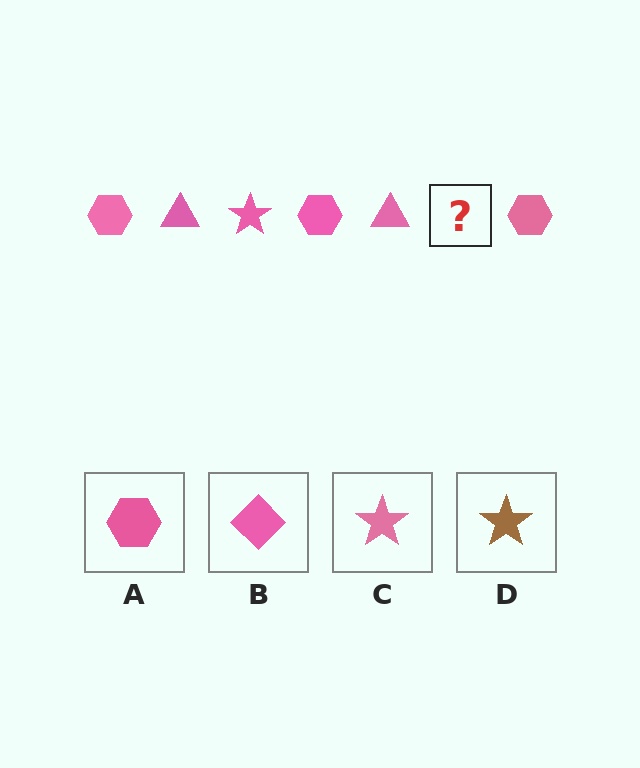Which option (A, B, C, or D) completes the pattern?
C.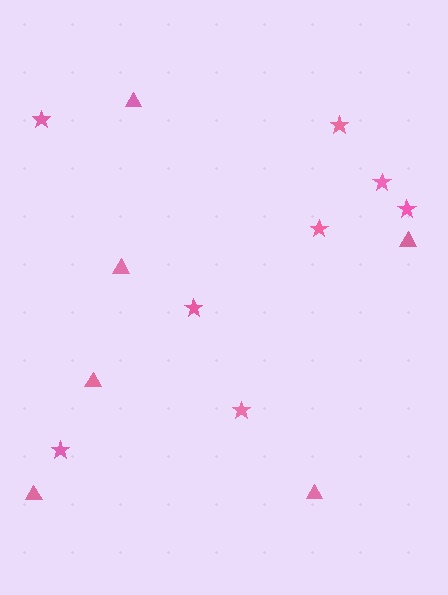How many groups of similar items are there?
There are 2 groups: one group of stars (8) and one group of triangles (6).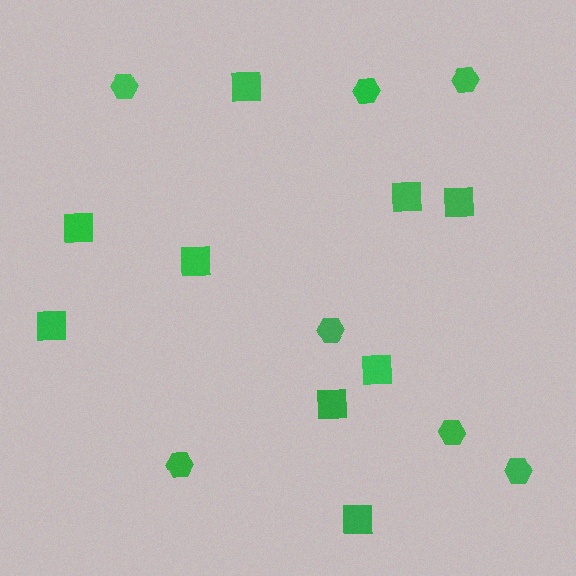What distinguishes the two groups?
There are 2 groups: one group of squares (9) and one group of hexagons (7).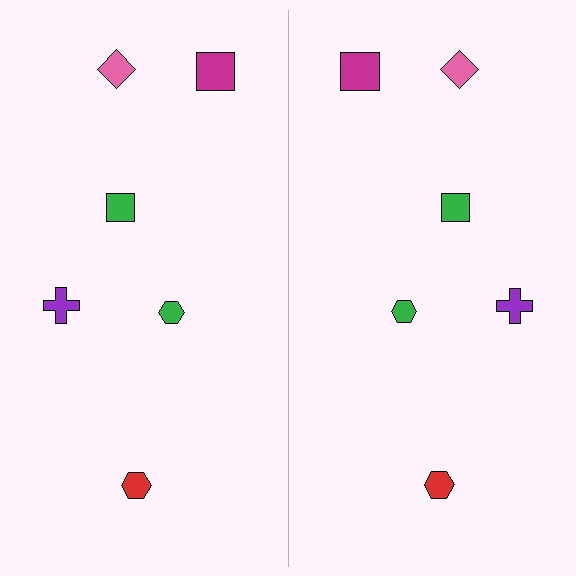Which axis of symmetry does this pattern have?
The pattern has a vertical axis of symmetry running through the center of the image.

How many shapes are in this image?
There are 12 shapes in this image.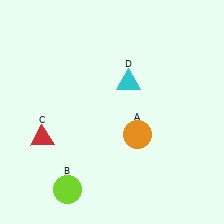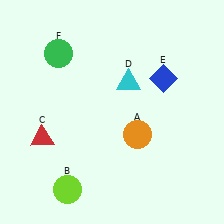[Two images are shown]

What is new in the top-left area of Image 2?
A green circle (F) was added in the top-left area of Image 2.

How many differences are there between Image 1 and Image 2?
There are 2 differences between the two images.